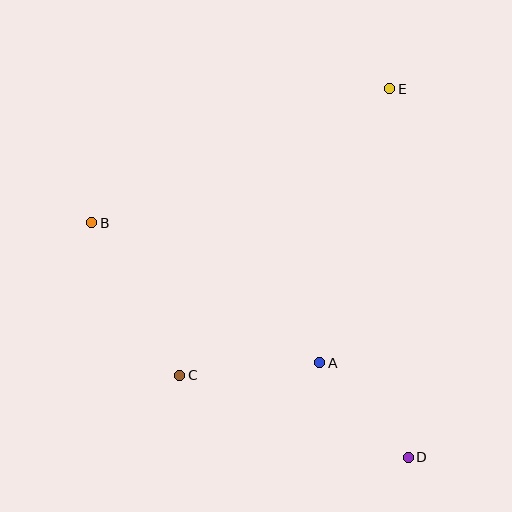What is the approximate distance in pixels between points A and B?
The distance between A and B is approximately 268 pixels.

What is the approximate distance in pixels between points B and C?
The distance between B and C is approximately 176 pixels.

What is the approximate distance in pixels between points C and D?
The distance between C and D is approximately 243 pixels.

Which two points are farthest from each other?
Points B and D are farthest from each other.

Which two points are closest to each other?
Points A and D are closest to each other.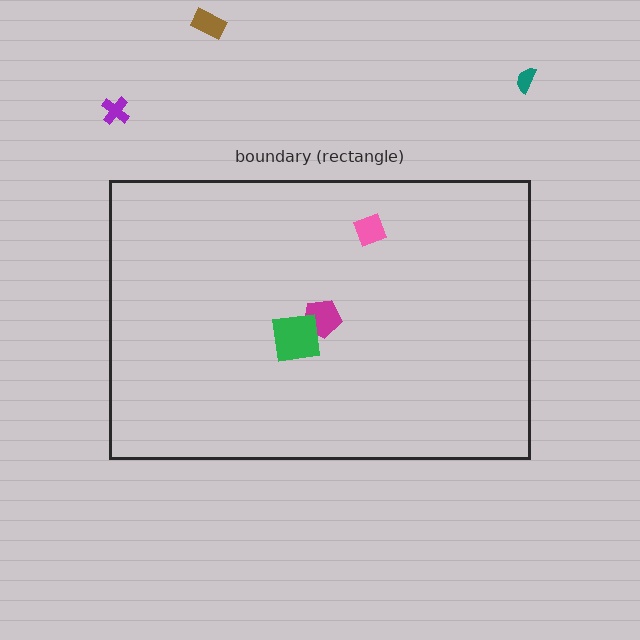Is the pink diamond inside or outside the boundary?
Inside.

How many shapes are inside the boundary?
3 inside, 3 outside.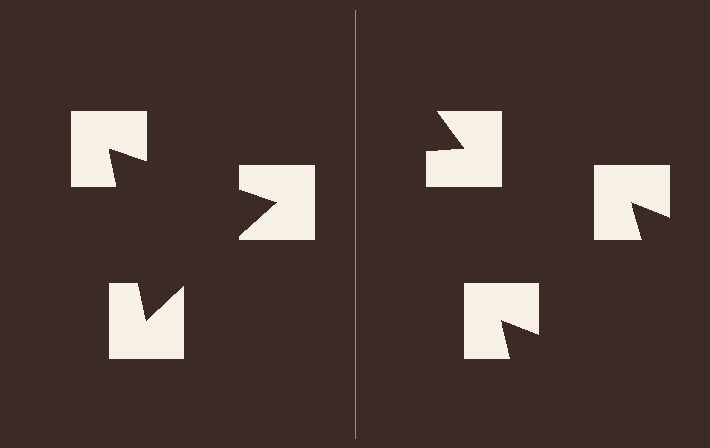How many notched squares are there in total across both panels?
6 — 3 on each side.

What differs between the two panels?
The notched squares are positioned identically on both sides; only the wedge orientations differ. On the left they align to a triangle; on the right they are misaligned.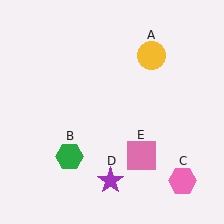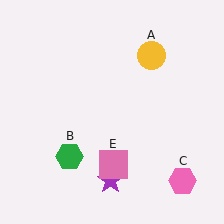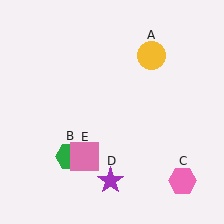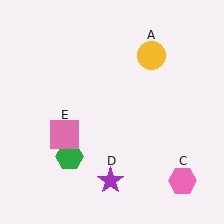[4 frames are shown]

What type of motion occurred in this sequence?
The pink square (object E) rotated clockwise around the center of the scene.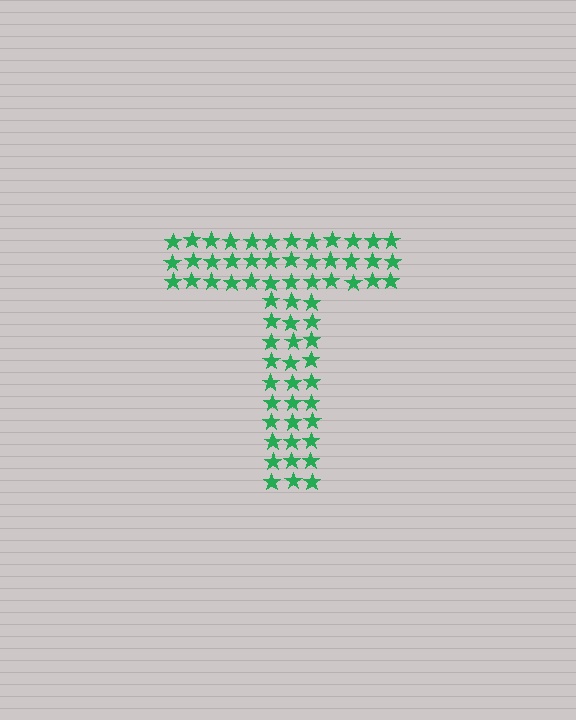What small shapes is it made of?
It is made of small stars.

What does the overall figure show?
The overall figure shows the letter T.